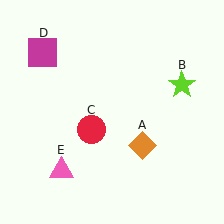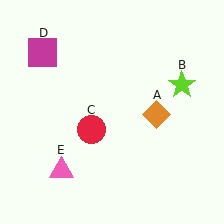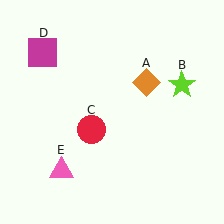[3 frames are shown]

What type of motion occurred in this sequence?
The orange diamond (object A) rotated counterclockwise around the center of the scene.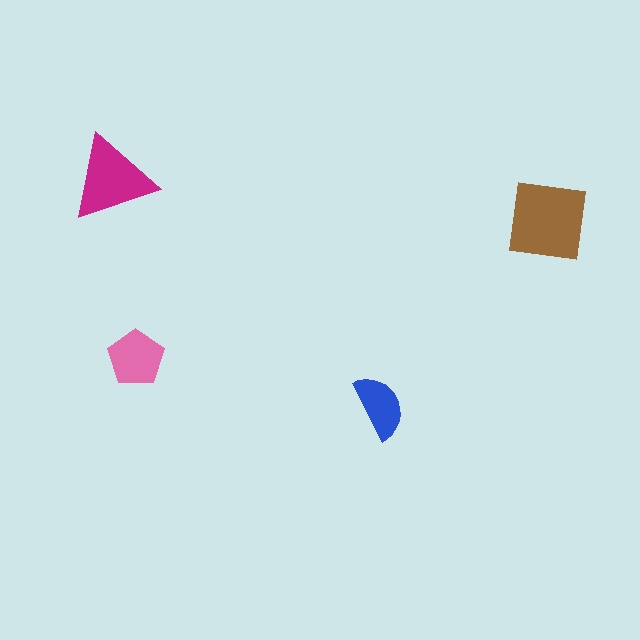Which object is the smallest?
The blue semicircle.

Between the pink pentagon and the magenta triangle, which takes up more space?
The magenta triangle.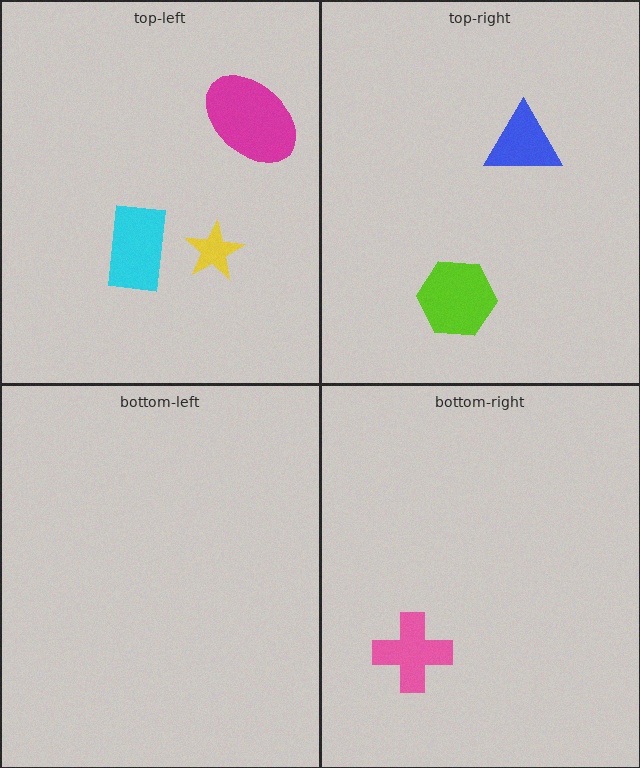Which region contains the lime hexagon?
The top-right region.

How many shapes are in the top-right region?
2.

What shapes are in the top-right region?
The blue triangle, the lime hexagon.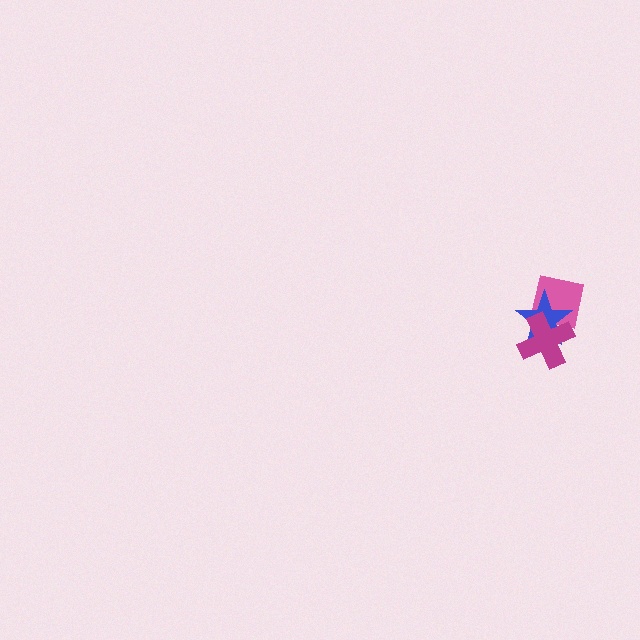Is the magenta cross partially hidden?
No, no other shape covers it.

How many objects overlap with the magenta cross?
2 objects overlap with the magenta cross.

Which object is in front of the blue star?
The magenta cross is in front of the blue star.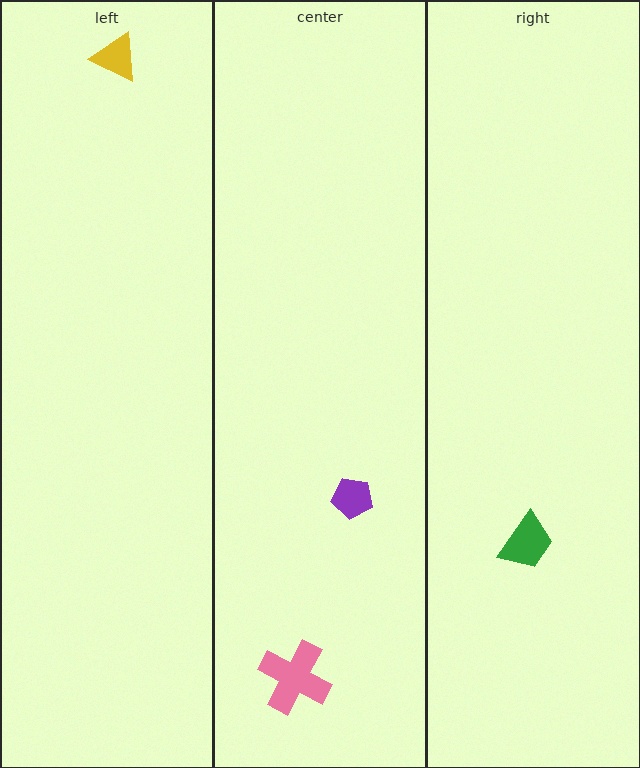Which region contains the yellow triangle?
The left region.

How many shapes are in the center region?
2.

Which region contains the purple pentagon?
The center region.